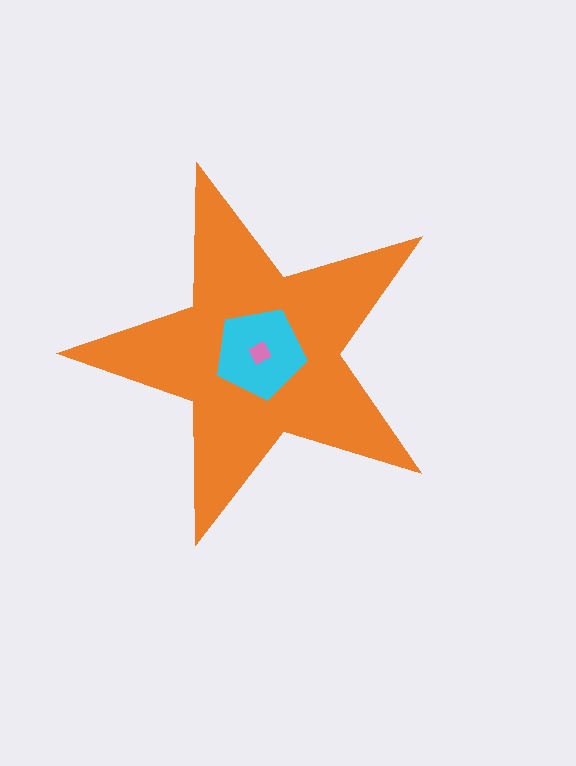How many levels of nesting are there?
3.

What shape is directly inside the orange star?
The cyan pentagon.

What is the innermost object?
The pink diamond.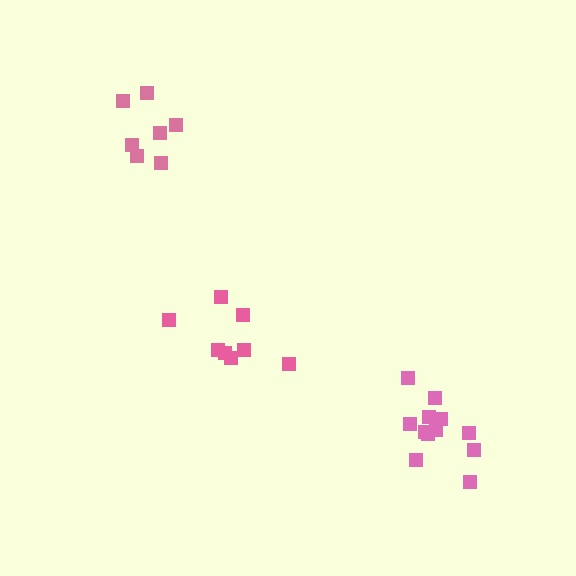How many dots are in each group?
Group 1: 7 dots, Group 2: 8 dots, Group 3: 12 dots (27 total).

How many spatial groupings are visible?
There are 3 spatial groupings.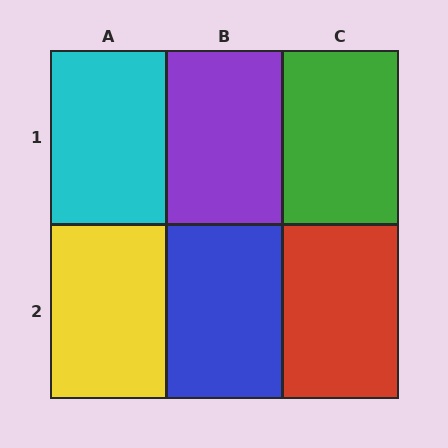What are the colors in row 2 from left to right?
Yellow, blue, red.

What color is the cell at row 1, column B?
Purple.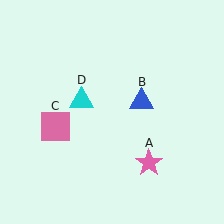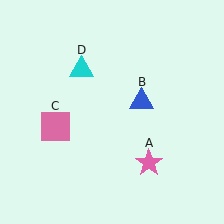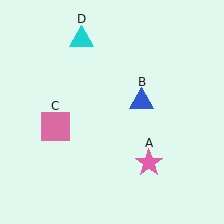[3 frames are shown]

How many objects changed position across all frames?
1 object changed position: cyan triangle (object D).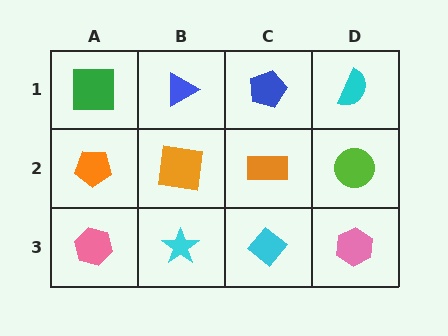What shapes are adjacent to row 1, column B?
An orange square (row 2, column B), a green square (row 1, column A), a blue pentagon (row 1, column C).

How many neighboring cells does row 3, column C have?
3.